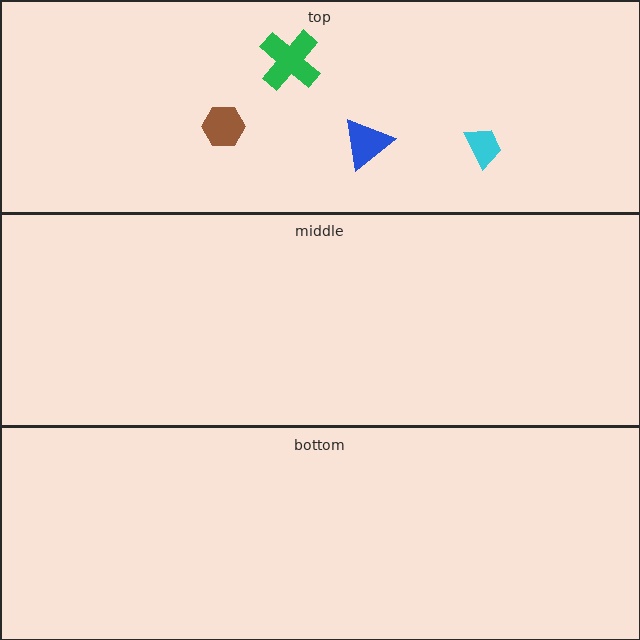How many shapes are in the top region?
4.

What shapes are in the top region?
The cyan trapezoid, the green cross, the blue triangle, the brown hexagon.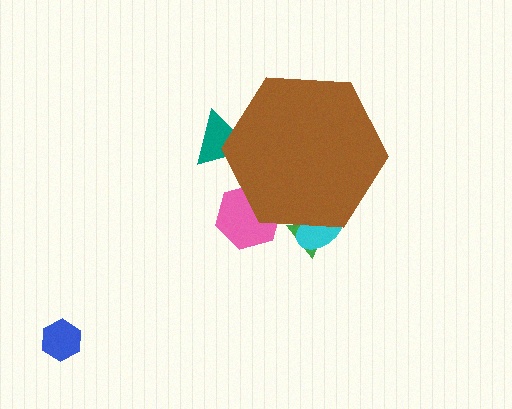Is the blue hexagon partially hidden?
No, the blue hexagon is fully visible.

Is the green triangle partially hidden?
Yes, the green triangle is partially hidden behind the brown hexagon.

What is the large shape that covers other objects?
A brown hexagon.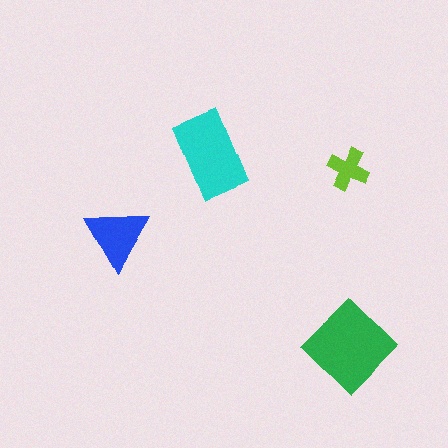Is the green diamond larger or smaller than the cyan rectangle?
Larger.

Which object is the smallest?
The lime cross.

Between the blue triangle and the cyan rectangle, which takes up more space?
The cyan rectangle.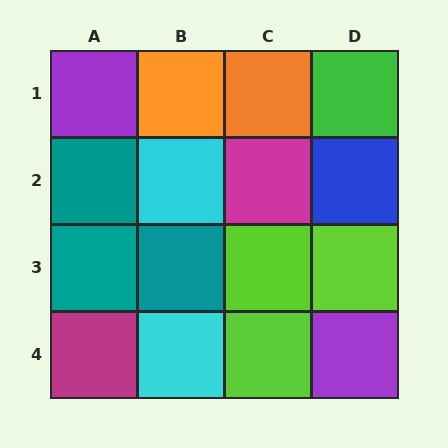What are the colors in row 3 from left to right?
Teal, teal, lime, lime.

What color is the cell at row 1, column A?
Purple.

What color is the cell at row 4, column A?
Magenta.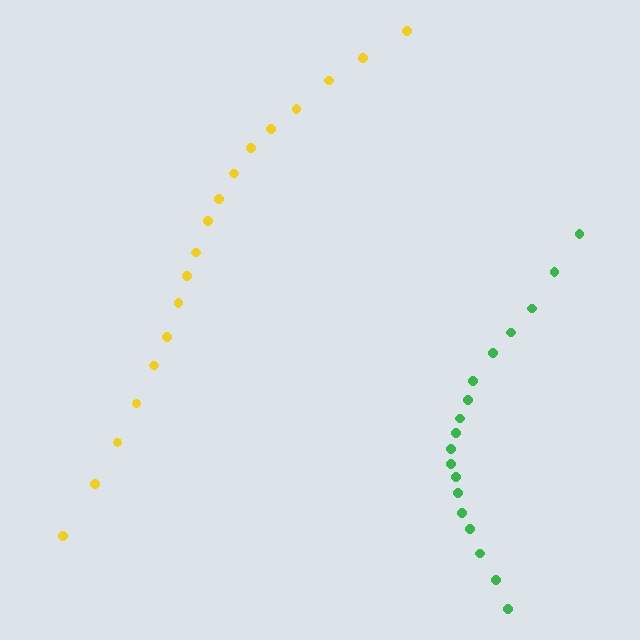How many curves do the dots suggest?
There are 2 distinct paths.